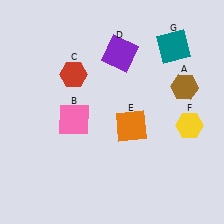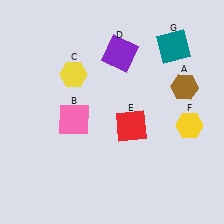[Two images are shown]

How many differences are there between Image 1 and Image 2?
There are 2 differences between the two images.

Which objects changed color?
C changed from red to yellow. E changed from orange to red.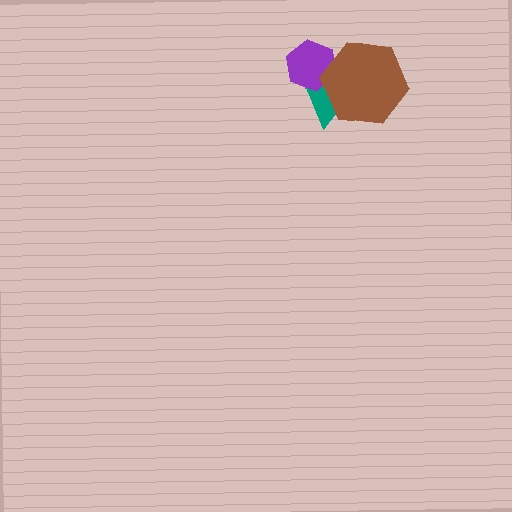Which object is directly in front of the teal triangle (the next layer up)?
The purple hexagon is directly in front of the teal triangle.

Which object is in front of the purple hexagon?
The brown hexagon is in front of the purple hexagon.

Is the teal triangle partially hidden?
Yes, it is partially covered by another shape.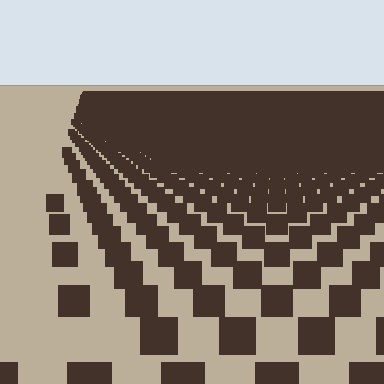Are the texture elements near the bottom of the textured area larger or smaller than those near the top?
Larger. Near the bottom, elements are closer to the viewer and appear at a bigger on-screen size.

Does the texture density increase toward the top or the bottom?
Density increases toward the top.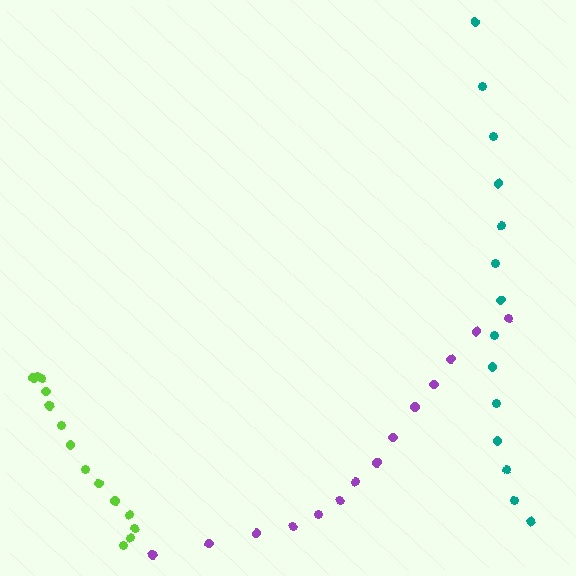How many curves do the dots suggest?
There are 3 distinct paths.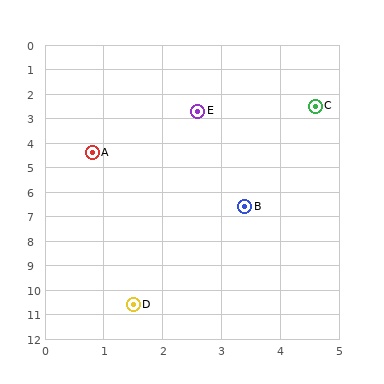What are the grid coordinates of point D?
Point D is at approximately (1.5, 10.6).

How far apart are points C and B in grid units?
Points C and B are about 4.3 grid units apart.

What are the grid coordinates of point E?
Point E is at approximately (2.6, 2.7).